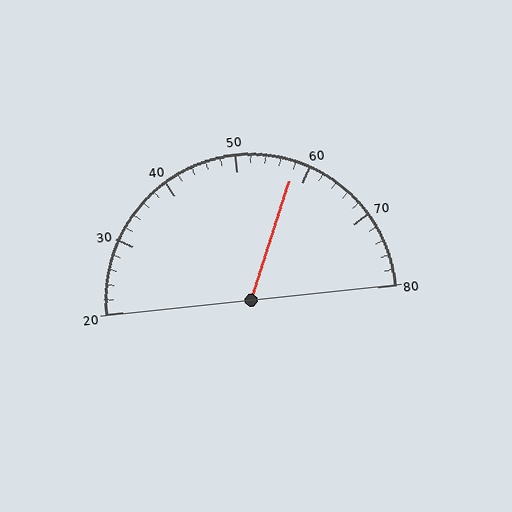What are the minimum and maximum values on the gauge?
The gauge ranges from 20 to 80.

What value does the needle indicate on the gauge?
The needle indicates approximately 58.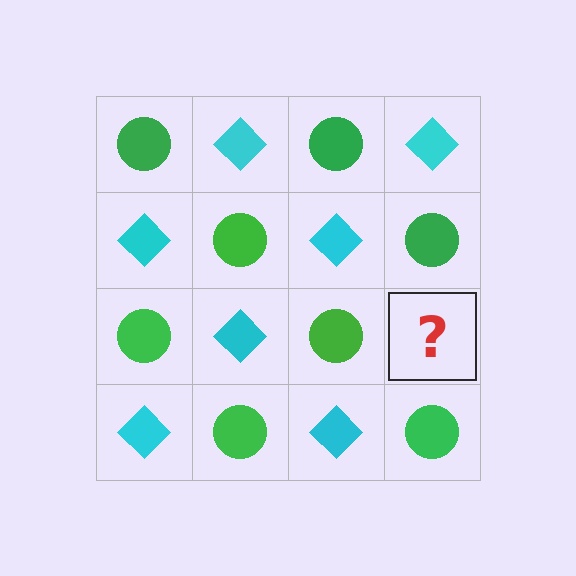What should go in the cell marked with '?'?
The missing cell should contain a cyan diamond.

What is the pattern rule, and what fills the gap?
The rule is that it alternates green circle and cyan diamond in a checkerboard pattern. The gap should be filled with a cyan diamond.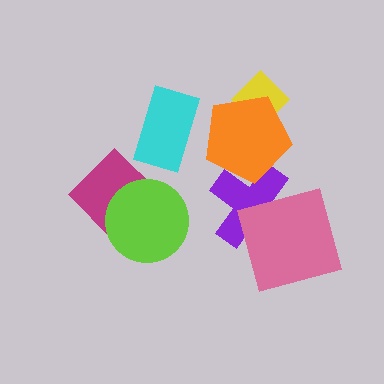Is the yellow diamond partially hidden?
Yes, it is partially covered by another shape.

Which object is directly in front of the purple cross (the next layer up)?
The pink square is directly in front of the purple cross.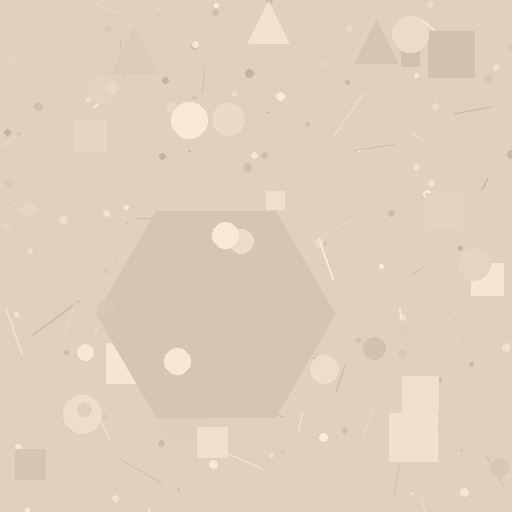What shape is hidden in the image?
A hexagon is hidden in the image.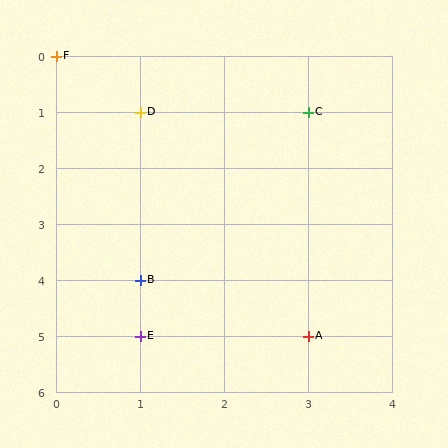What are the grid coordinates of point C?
Point C is at grid coordinates (3, 1).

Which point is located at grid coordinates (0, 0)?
Point F is at (0, 0).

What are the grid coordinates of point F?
Point F is at grid coordinates (0, 0).